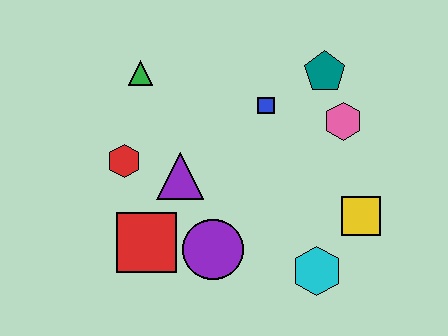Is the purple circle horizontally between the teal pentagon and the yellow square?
No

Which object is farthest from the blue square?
The red square is farthest from the blue square.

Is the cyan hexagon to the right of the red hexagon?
Yes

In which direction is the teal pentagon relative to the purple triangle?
The teal pentagon is to the right of the purple triangle.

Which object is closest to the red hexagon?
The purple triangle is closest to the red hexagon.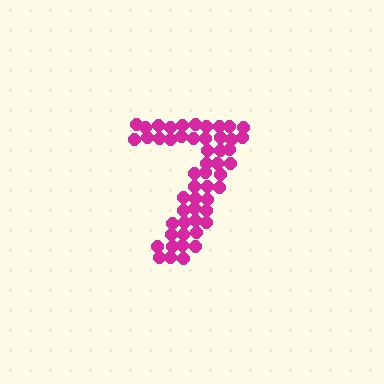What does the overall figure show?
The overall figure shows the digit 7.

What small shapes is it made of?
It is made of small circles.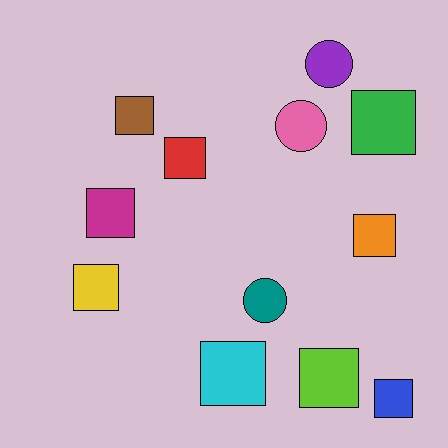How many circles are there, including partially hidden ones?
There are 3 circles.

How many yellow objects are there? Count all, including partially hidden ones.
There is 1 yellow object.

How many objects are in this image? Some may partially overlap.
There are 12 objects.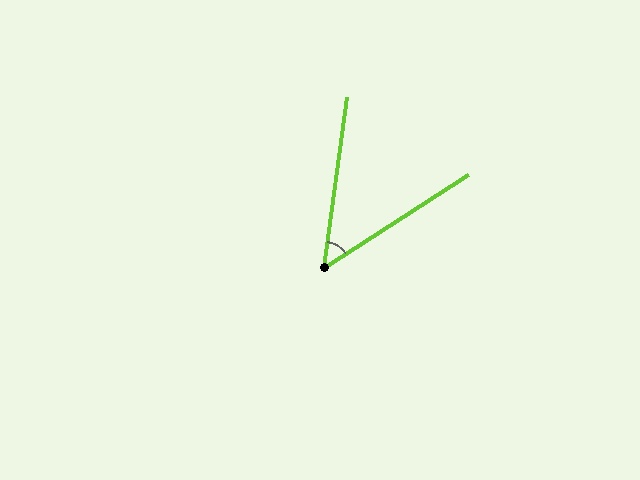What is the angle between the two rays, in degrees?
Approximately 49 degrees.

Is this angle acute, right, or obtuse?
It is acute.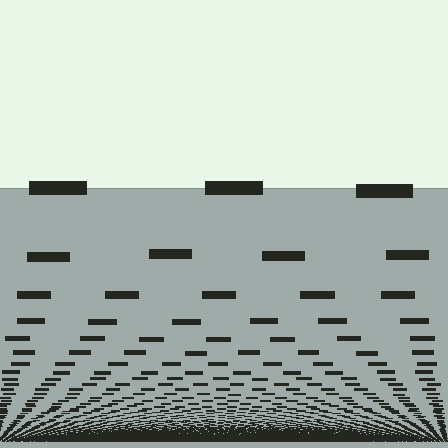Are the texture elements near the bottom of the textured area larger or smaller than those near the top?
Smaller. The gradient is inverted — elements near the bottom are smaller and denser.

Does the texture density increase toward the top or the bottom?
Density increases toward the bottom.